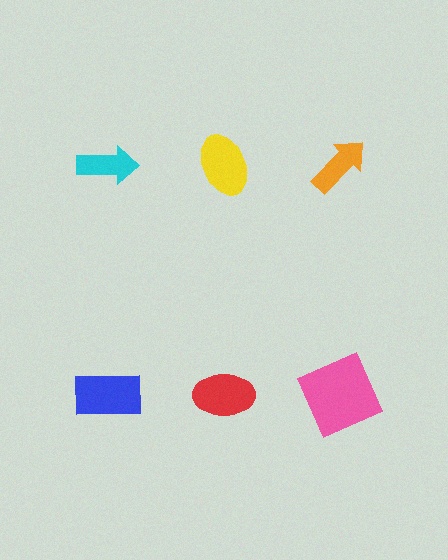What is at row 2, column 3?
A pink square.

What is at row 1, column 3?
An orange arrow.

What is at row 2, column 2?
A red ellipse.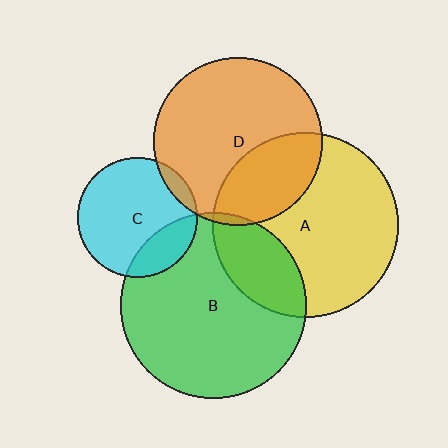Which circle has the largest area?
Circle B (green).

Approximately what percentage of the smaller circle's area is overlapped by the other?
Approximately 5%.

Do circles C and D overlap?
Yes.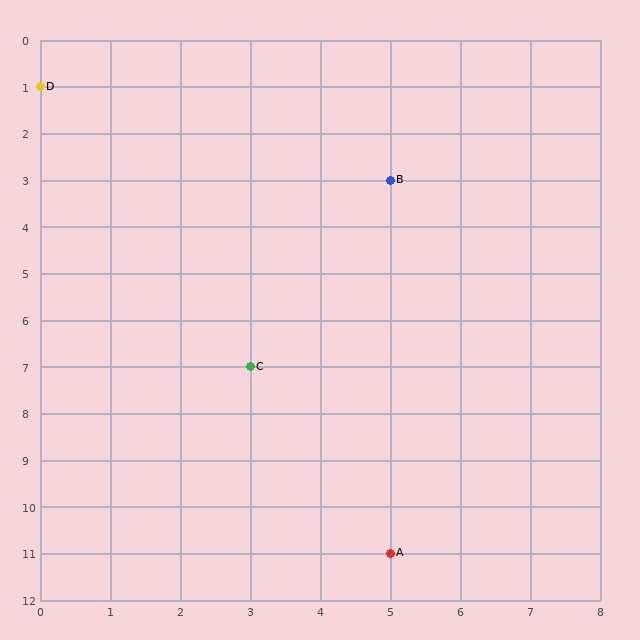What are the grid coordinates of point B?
Point B is at grid coordinates (5, 3).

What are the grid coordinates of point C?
Point C is at grid coordinates (3, 7).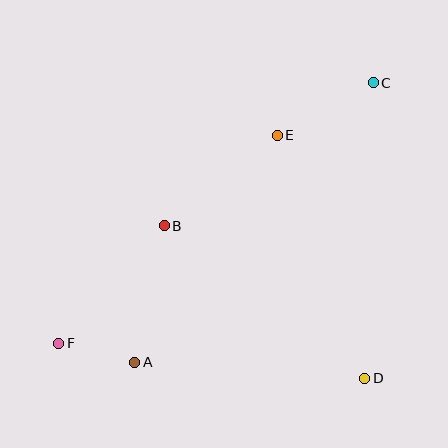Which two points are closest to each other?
Points A and F are closest to each other.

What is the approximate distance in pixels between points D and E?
The distance between D and E is approximately 258 pixels.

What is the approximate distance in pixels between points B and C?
The distance between B and C is approximately 253 pixels.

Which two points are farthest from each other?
Points C and F are farthest from each other.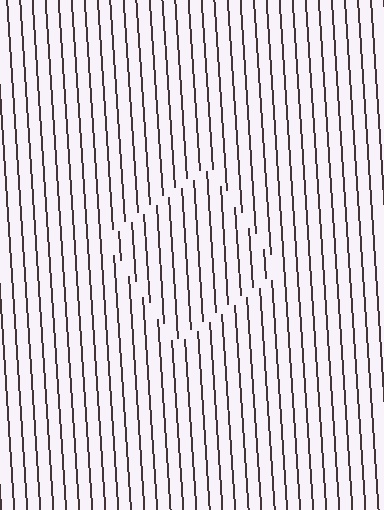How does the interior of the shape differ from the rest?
The interior of the shape contains the same grating, shifted by half a period — the contour is defined by the phase discontinuity where line-ends from the inner and outer gratings abut.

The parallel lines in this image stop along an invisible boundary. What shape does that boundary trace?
An illusory square. The interior of the shape contains the same grating, shifted by half a period — the contour is defined by the phase discontinuity where line-ends from the inner and outer gratings abut.